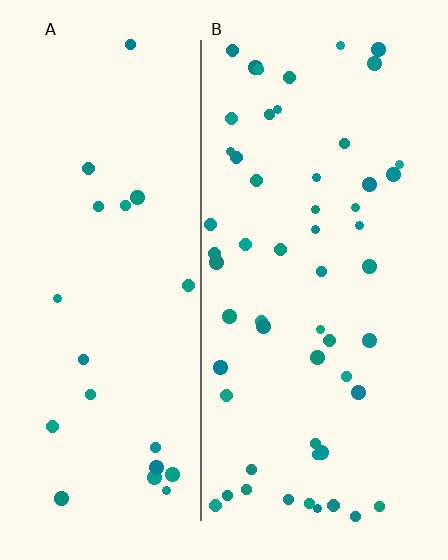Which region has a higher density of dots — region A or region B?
B (the right).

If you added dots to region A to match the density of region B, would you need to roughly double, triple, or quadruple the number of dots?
Approximately triple.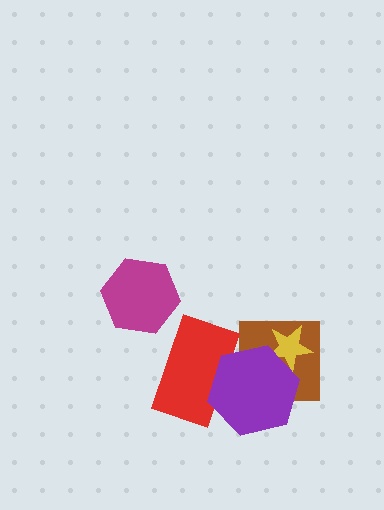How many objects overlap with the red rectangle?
1 object overlaps with the red rectangle.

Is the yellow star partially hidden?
Yes, it is partially covered by another shape.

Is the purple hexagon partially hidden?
No, no other shape covers it.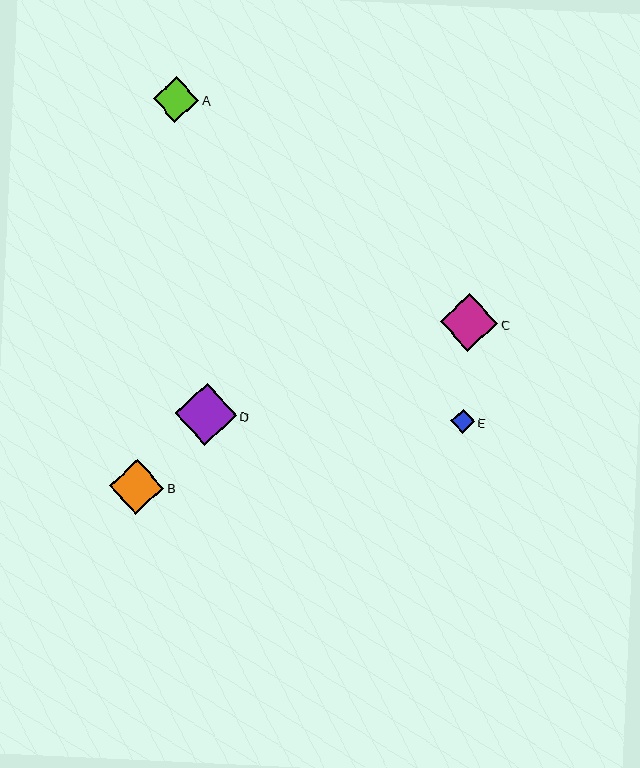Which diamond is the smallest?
Diamond E is the smallest with a size of approximately 24 pixels.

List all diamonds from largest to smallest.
From largest to smallest: D, C, B, A, E.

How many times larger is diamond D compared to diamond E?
Diamond D is approximately 2.6 times the size of diamond E.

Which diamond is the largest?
Diamond D is the largest with a size of approximately 62 pixels.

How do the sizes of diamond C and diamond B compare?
Diamond C and diamond B are approximately the same size.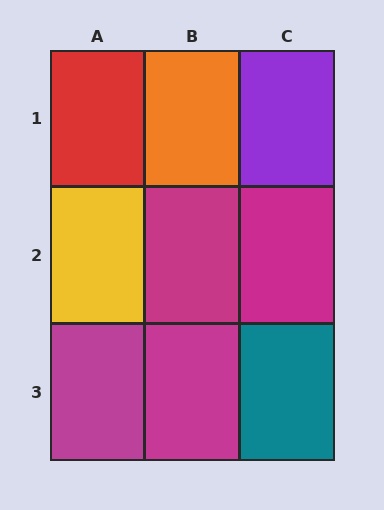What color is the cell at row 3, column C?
Teal.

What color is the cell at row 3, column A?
Magenta.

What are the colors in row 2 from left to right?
Yellow, magenta, magenta.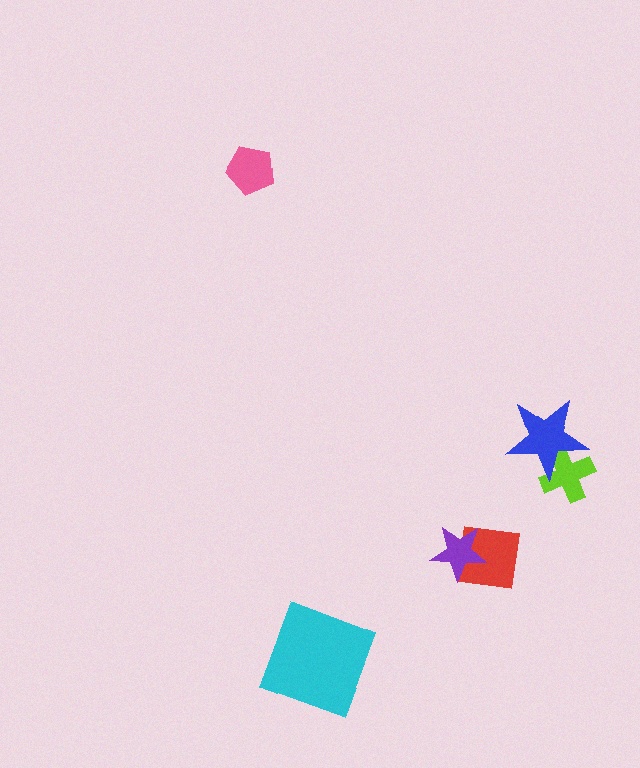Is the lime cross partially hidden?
Yes, it is partially covered by another shape.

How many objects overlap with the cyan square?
0 objects overlap with the cyan square.